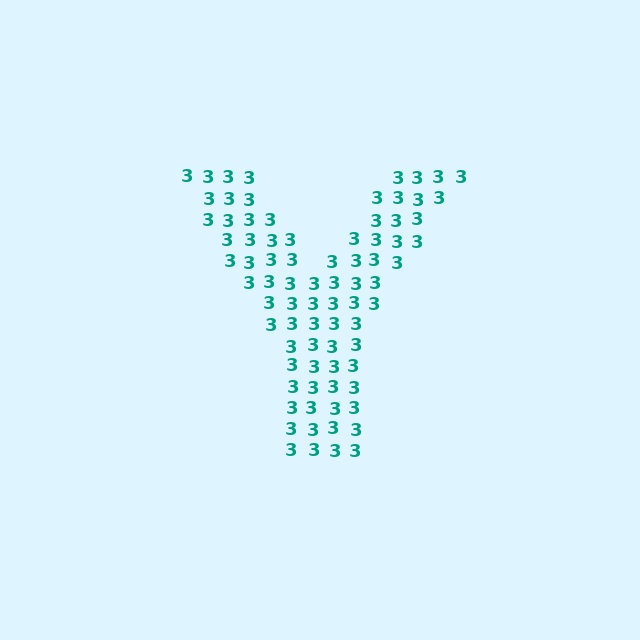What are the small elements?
The small elements are digit 3's.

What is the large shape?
The large shape is the letter Y.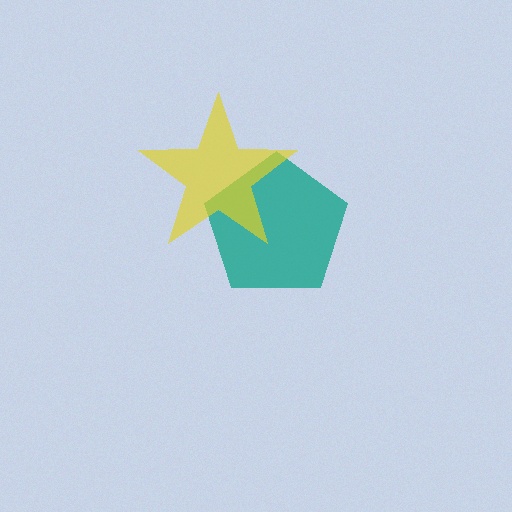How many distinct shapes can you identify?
There are 2 distinct shapes: a teal pentagon, a yellow star.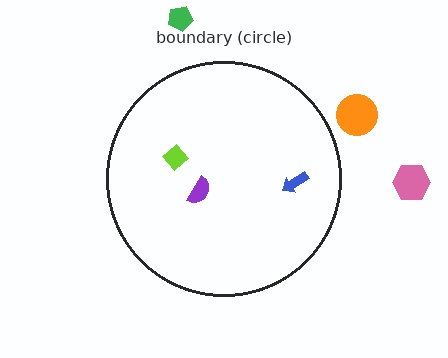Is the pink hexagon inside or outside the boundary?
Outside.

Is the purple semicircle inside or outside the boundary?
Inside.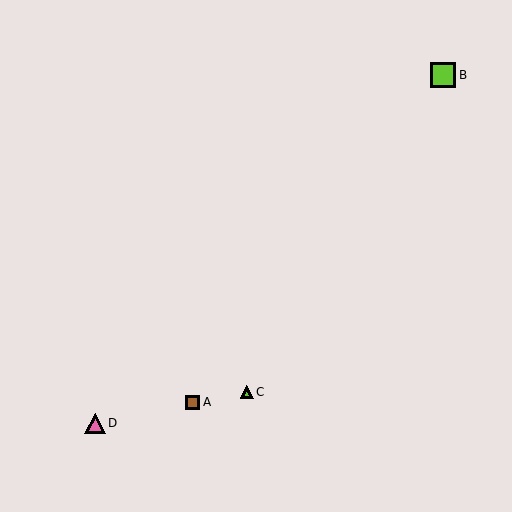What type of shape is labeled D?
Shape D is a pink triangle.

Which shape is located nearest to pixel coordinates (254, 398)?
The lime triangle (labeled C) at (247, 392) is nearest to that location.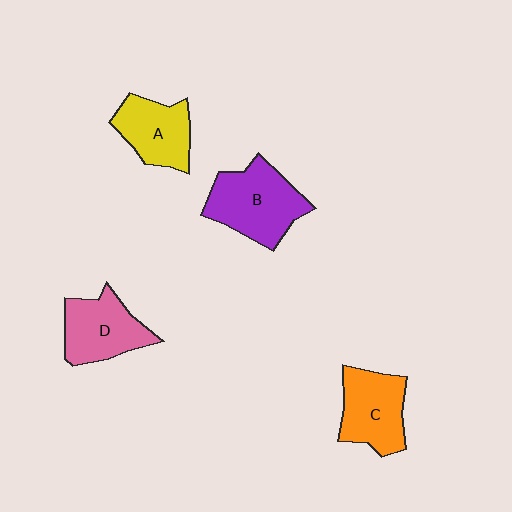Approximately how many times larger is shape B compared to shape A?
Approximately 1.3 times.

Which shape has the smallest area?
Shape A (yellow).